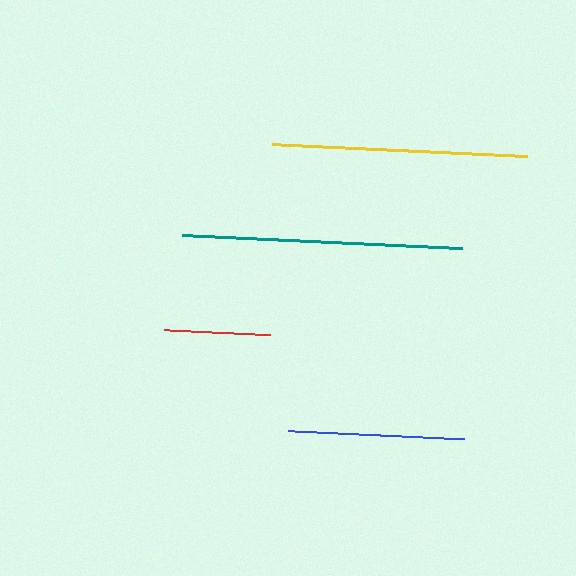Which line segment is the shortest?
The red line is the shortest at approximately 106 pixels.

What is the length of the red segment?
The red segment is approximately 106 pixels long.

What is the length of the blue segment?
The blue segment is approximately 176 pixels long.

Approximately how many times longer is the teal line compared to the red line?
The teal line is approximately 2.7 times the length of the red line.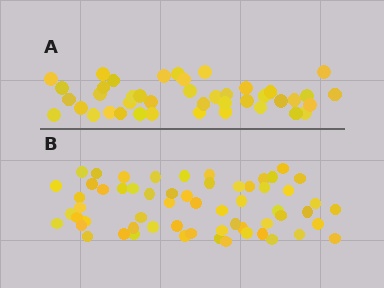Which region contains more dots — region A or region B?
Region B (the bottom region) has more dots.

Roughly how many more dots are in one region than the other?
Region B has approximately 20 more dots than region A.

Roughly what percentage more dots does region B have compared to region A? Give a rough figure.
About 45% more.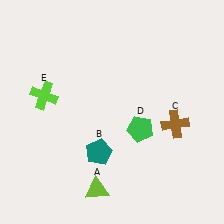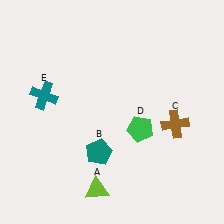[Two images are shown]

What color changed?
The cross (E) changed from lime in Image 1 to teal in Image 2.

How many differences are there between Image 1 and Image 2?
There is 1 difference between the two images.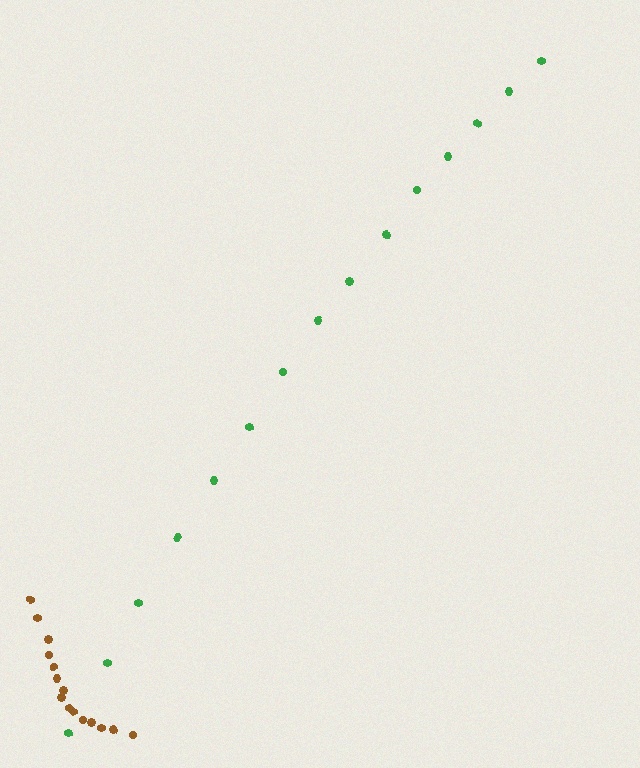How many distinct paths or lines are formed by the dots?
There are 2 distinct paths.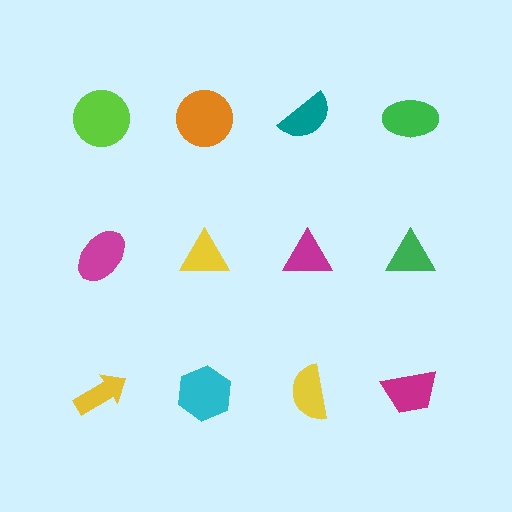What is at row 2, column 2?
A yellow triangle.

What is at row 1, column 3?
A teal semicircle.